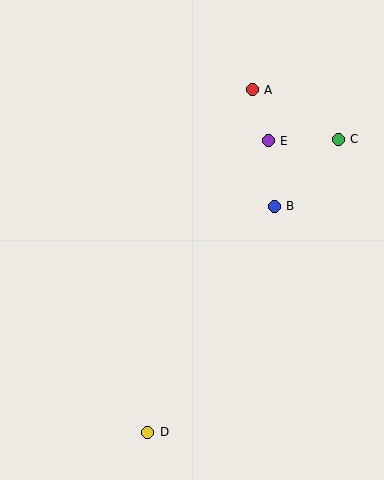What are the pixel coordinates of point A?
Point A is at (252, 90).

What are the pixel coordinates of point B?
Point B is at (274, 206).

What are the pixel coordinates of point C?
Point C is at (338, 139).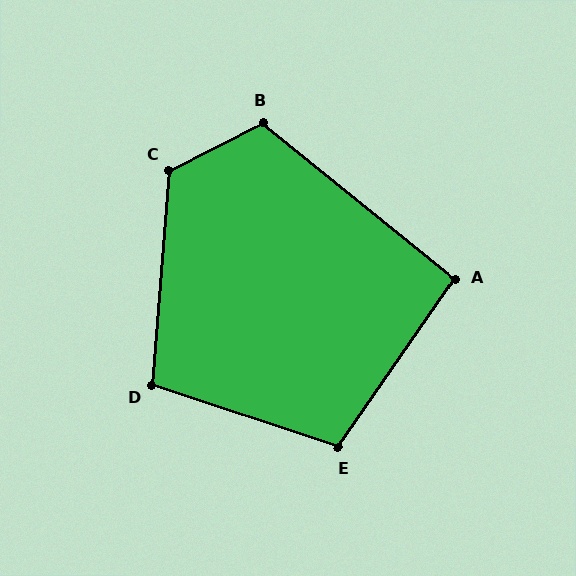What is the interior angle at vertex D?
Approximately 104 degrees (obtuse).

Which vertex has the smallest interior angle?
A, at approximately 94 degrees.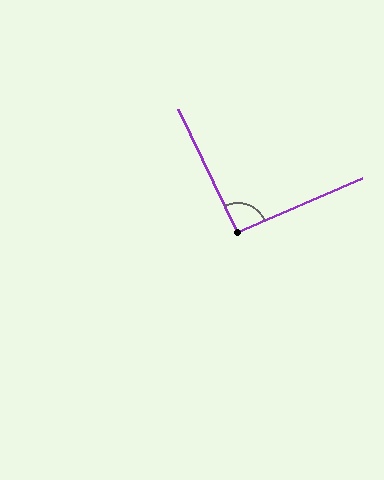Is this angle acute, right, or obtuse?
It is approximately a right angle.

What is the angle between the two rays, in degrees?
Approximately 93 degrees.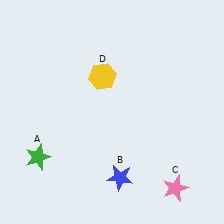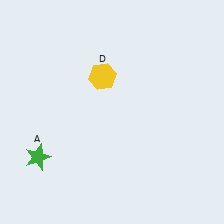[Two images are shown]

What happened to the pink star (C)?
The pink star (C) was removed in Image 2. It was in the bottom-right area of Image 1.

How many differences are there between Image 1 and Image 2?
There are 2 differences between the two images.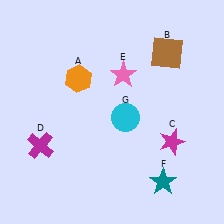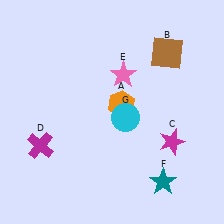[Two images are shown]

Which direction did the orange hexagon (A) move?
The orange hexagon (A) moved right.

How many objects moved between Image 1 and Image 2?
1 object moved between the two images.